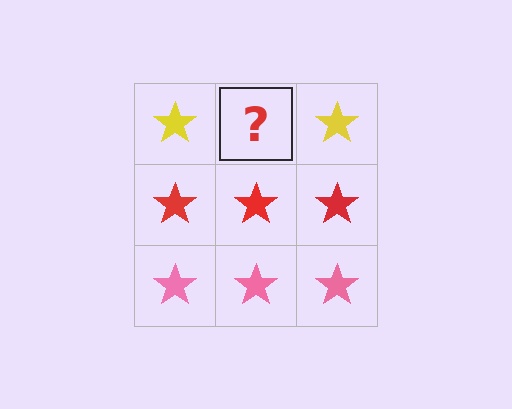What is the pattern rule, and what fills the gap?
The rule is that each row has a consistent color. The gap should be filled with a yellow star.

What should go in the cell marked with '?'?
The missing cell should contain a yellow star.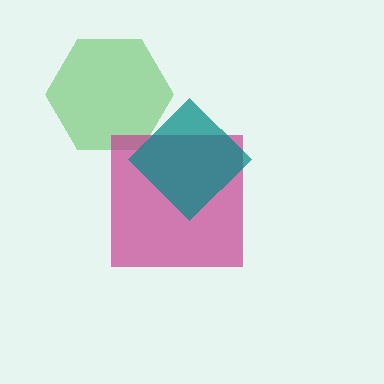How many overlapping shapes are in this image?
There are 3 overlapping shapes in the image.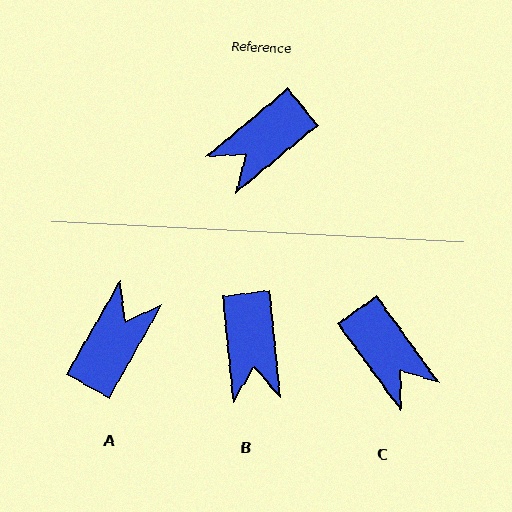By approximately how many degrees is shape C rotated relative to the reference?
Approximately 86 degrees counter-clockwise.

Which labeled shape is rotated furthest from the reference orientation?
A, about 159 degrees away.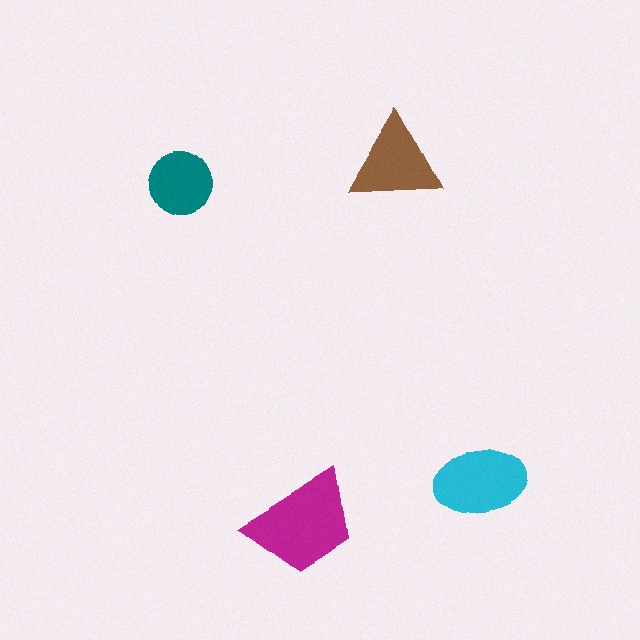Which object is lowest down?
The magenta trapezoid is bottommost.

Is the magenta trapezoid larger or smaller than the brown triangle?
Larger.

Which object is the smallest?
The teal circle.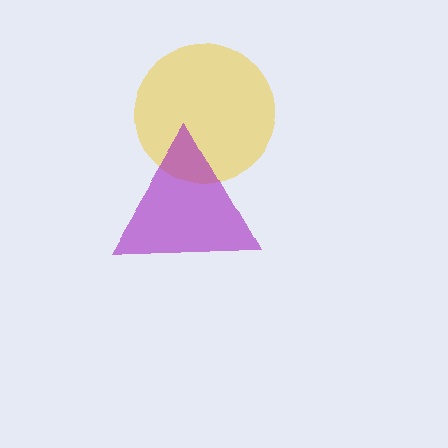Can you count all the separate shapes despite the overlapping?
Yes, there are 2 separate shapes.